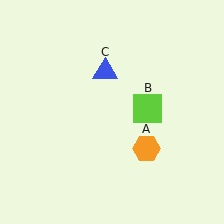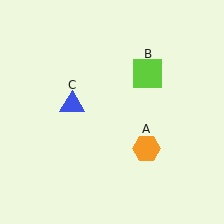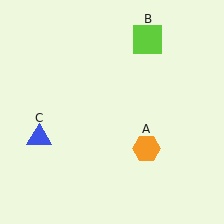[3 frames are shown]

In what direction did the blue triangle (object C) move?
The blue triangle (object C) moved down and to the left.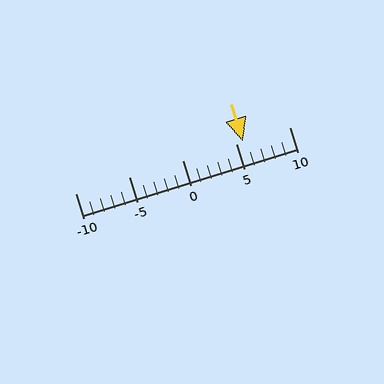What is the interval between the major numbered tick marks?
The major tick marks are spaced 5 units apart.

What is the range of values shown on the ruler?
The ruler shows values from -10 to 10.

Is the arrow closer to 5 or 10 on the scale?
The arrow is closer to 5.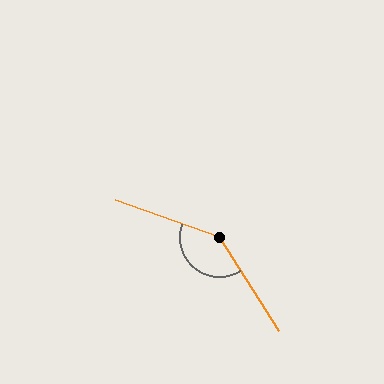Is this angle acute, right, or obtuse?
It is obtuse.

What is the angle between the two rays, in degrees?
Approximately 142 degrees.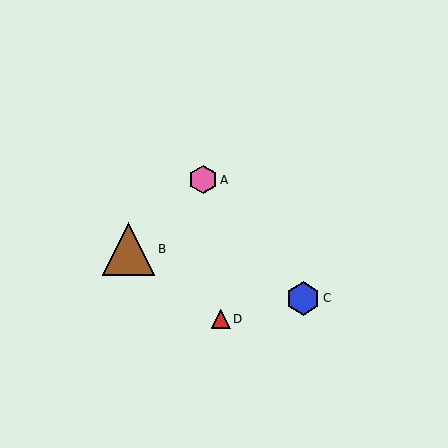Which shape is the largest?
The brown triangle (labeled B) is the largest.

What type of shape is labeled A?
Shape A is a pink hexagon.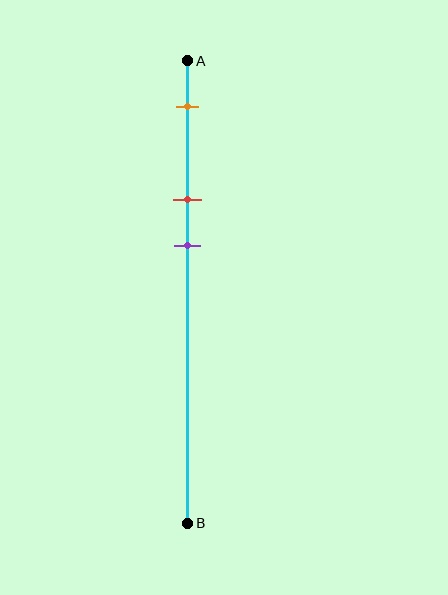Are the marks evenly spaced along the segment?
Yes, the marks are approximately evenly spaced.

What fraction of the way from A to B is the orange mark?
The orange mark is approximately 10% (0.1) of the way from A to B.